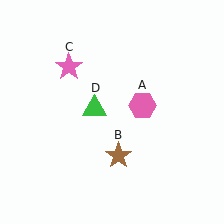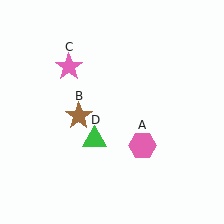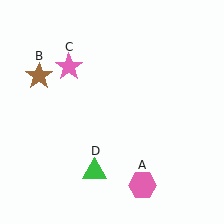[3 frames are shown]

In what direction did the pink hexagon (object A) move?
The pink hexagon (object A) moved down.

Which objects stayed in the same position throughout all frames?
Pink star (object C) remained stationary.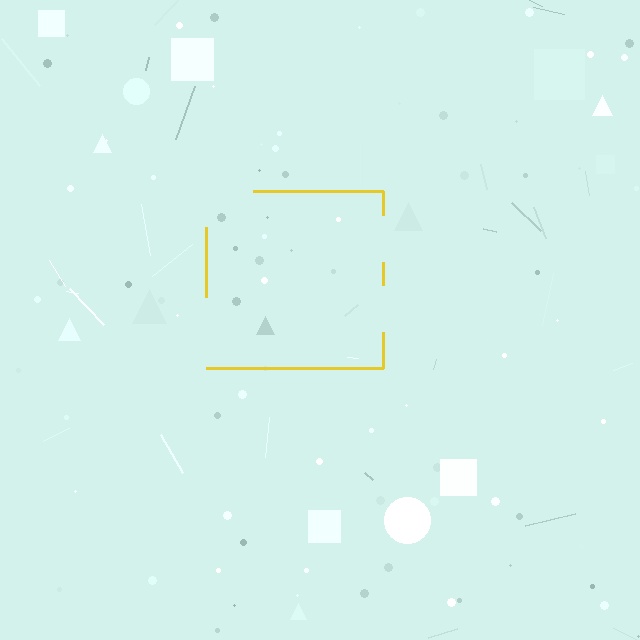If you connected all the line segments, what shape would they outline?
They would outline a square.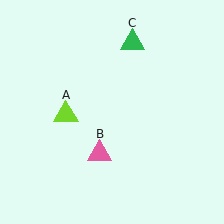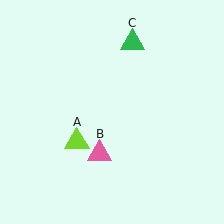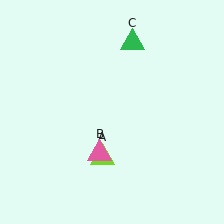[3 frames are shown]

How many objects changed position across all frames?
1 object changed position: lime triangle (object A).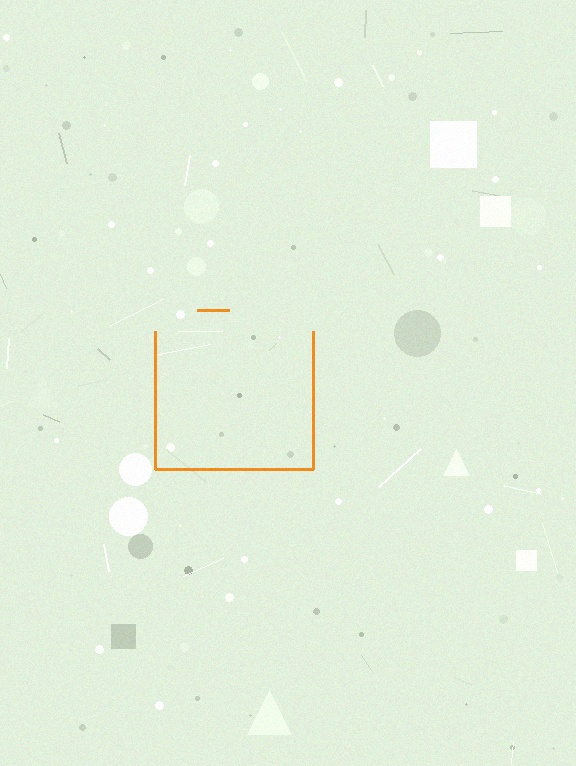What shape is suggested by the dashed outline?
The dashed outline suggests a square.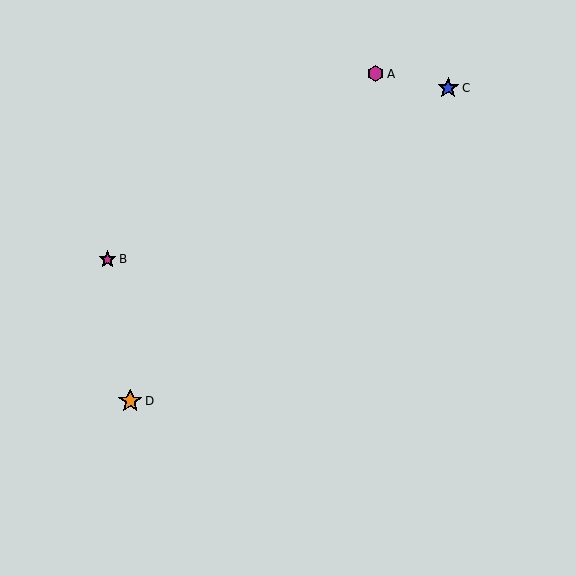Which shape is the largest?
The orange star (labeled D) is the largest.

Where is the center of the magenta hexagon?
The center of the magenta hexagon is at (376, 74).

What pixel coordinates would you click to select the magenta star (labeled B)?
Click at (108, 259) to select the magenta star B.